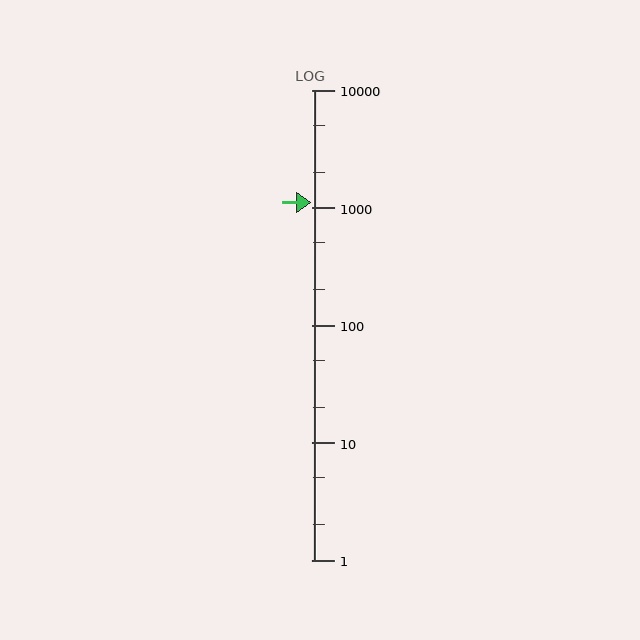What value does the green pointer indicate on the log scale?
The pointer indicates approximately 1100.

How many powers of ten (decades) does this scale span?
The scale spans 4 decades, from 1 to 10000.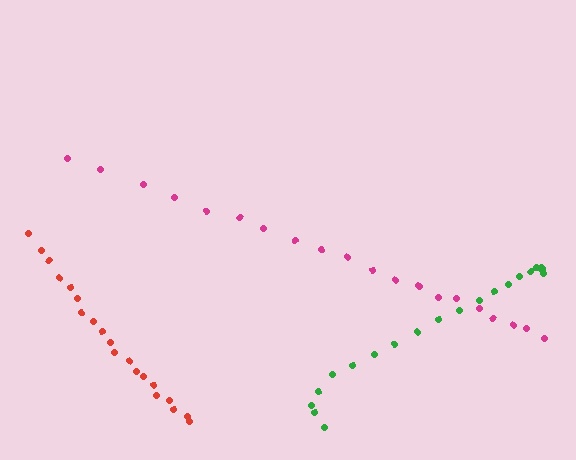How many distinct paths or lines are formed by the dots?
There are 3 distinct paths.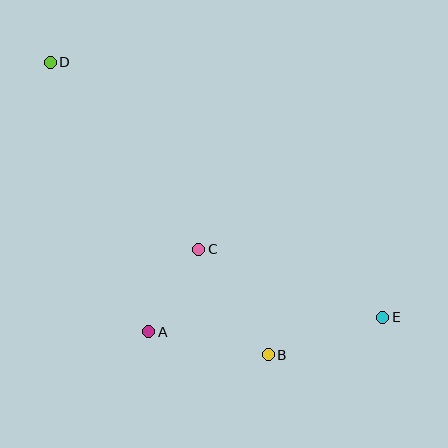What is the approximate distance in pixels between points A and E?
The distance between A and E is approximately 235 pixels.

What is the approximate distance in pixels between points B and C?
The distance between B and C is approximately 126 pixels.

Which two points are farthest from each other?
Points D and E are farthest from each other.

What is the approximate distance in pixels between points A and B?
The distance between A and B is approximately 122 pixels.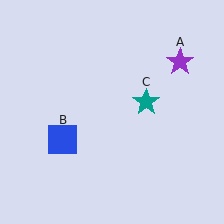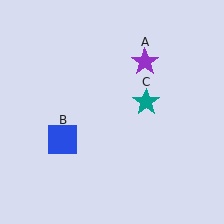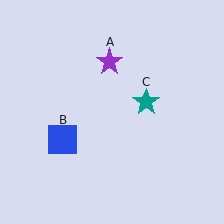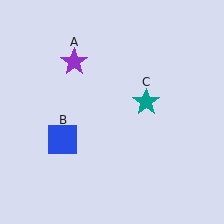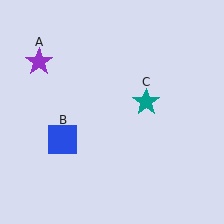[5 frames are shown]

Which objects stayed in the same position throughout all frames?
Blue square (object B) and teal star (object C) remained stationary.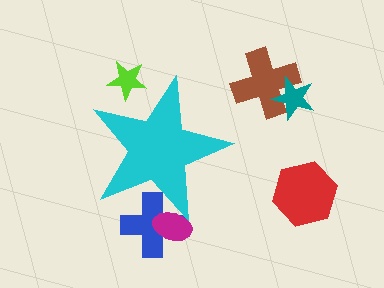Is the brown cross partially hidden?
No, the brown cross is fully visible.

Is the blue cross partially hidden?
Yes, the blue cross is partially hidden behind the cyan star.